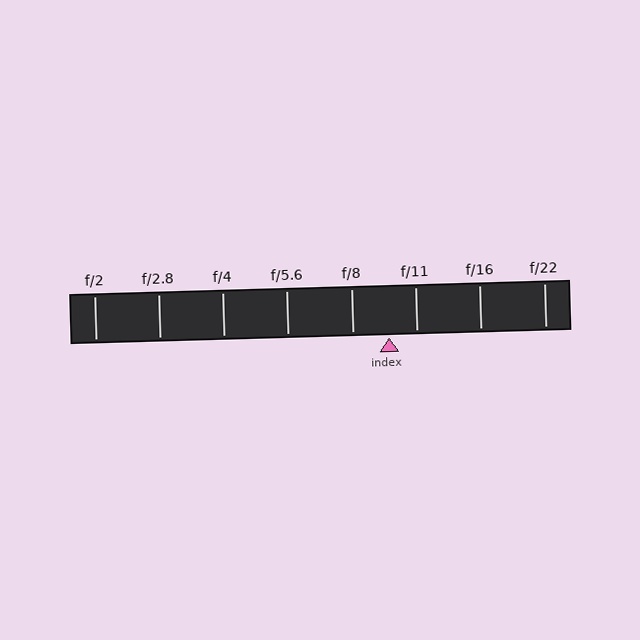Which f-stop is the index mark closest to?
The index mark is closest to f/11.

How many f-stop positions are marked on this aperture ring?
There are 8 f-stop positions marked.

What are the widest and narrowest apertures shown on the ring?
The widest aperture shown is f/2 and the narrowest is f/22.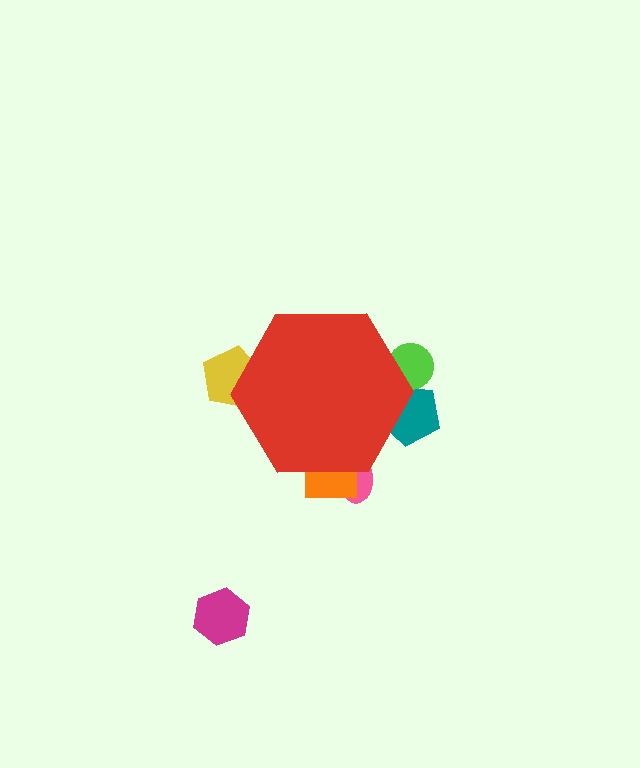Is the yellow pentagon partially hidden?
Yes, the yellow pentagon is partially hidden behind the red hexagon.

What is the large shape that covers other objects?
A red hexagon.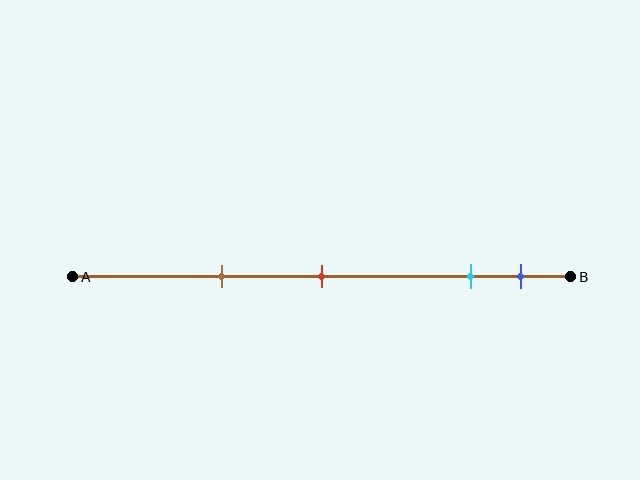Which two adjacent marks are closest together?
The cyan and blue marks are the closest adjacent pair.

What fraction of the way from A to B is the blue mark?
The blue mark is approximately 90% (0.9) of the way from A to B.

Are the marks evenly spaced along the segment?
No, the marks are not evenly spaced.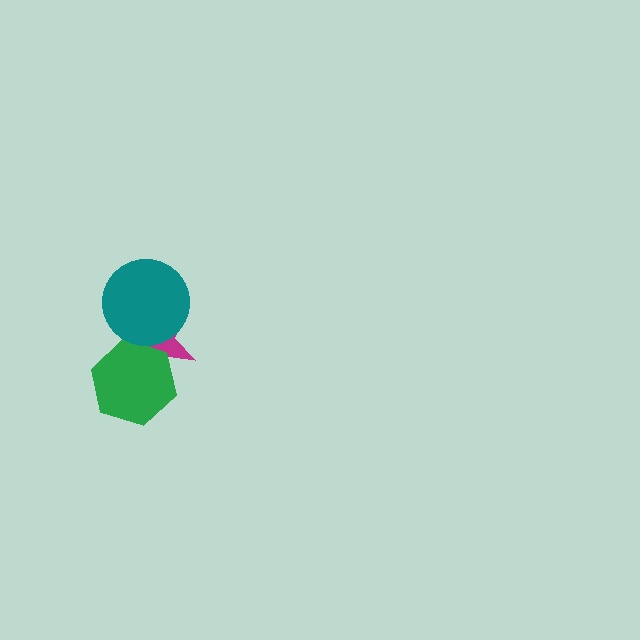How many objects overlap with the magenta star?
2 objects overlap with the magenta star.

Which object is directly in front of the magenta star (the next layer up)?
The green hexagon is directly in front of the magenta star.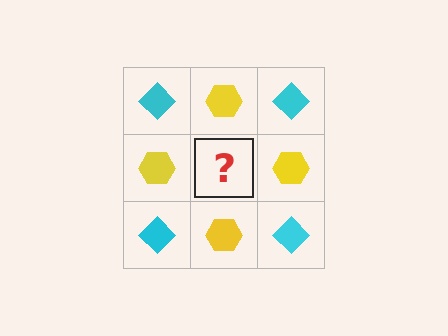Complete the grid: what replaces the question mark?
The question mark should be replaced with a cyan diamond.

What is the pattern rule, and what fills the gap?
The rule is that it alternates cyan diamond and yellow hexagon in a checkerboard pattern. The gap should be filled with a cyan diamond.